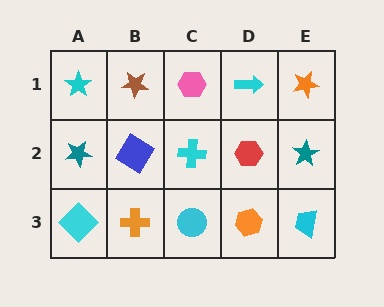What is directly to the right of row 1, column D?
An orange star.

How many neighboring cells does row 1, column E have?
2.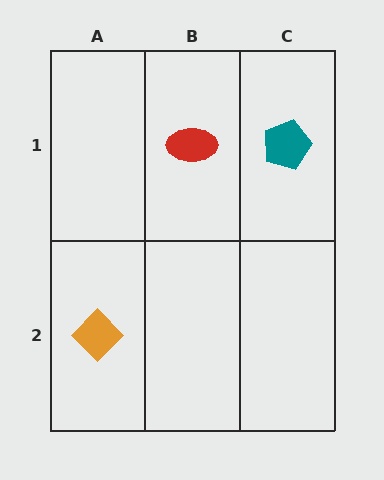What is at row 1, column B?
A red ellipse.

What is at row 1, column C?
A teal pentagon.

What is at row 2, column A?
An orange diamond.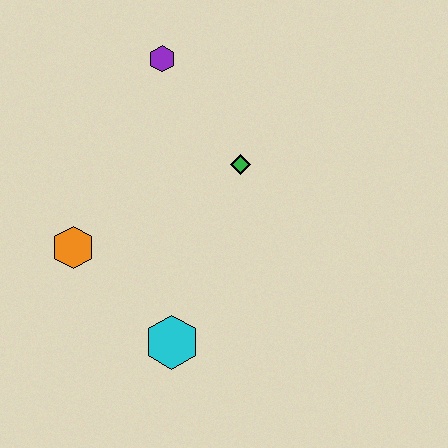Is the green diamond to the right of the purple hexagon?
Yes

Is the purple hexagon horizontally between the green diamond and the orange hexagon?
Yes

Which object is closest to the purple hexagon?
The green diamond is closest to the purple hexagon.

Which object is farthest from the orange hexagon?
The purple hexagon is farthest from the orange hexagon.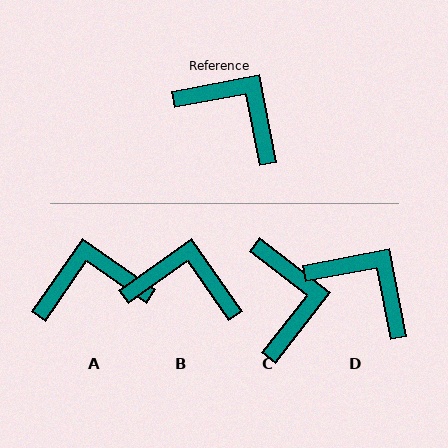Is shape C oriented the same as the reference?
No, it is off by about 49 degrees.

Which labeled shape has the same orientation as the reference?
D.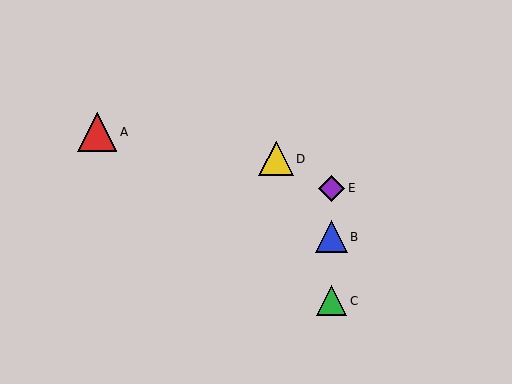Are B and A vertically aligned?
No, B is at x≈332 and A is at x≈97.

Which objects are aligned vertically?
Objects B, C, E are aligned vertically.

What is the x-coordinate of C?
Object C is at x≈332.